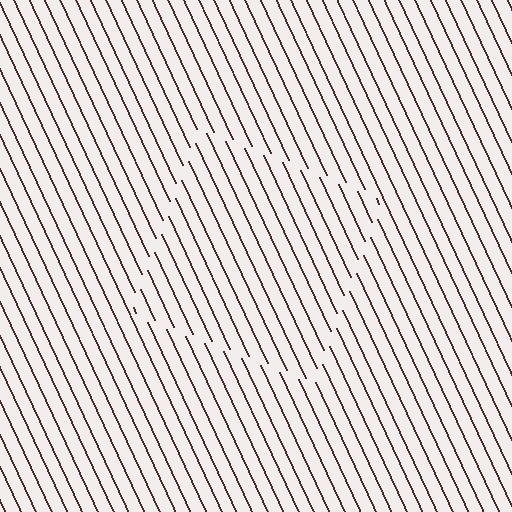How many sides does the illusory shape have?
4 sides — the line-ends trace a square.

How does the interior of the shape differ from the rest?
The interior of the shape contains the same grating, shifted by half a period — the contour is defined by the phase discontinuity where line-ends from the inner and outer gratings abut.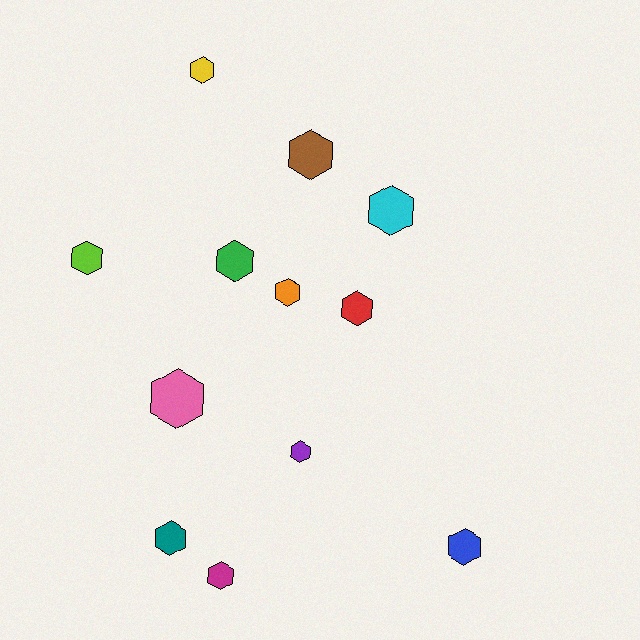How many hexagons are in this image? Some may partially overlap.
There are 12 hexagons.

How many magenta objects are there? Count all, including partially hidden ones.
There is 1 magenta object.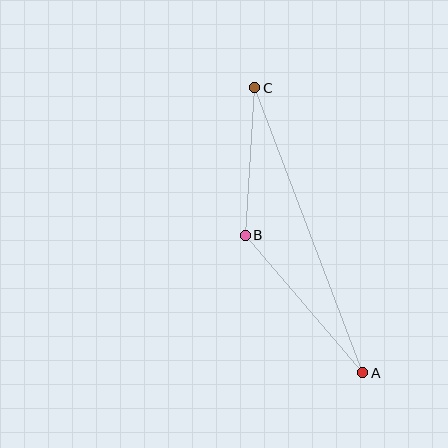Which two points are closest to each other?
Points B and C are closest to each other.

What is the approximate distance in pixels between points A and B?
The distance between A and B is approximately 181 pixels.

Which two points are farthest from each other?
Points A and C are farthest from each other.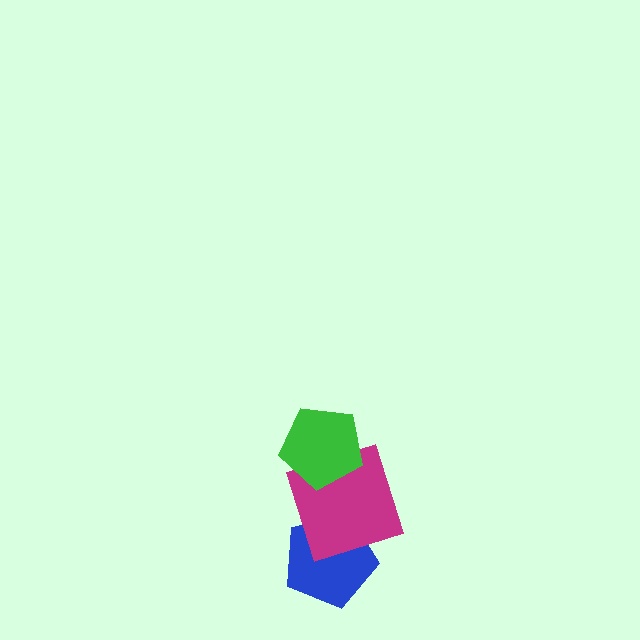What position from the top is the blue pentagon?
The blue pentagon is 3rd from the top.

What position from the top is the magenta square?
The magenta square is 2nd from the top.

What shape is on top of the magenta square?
The green pentagon is on top of the magenta square.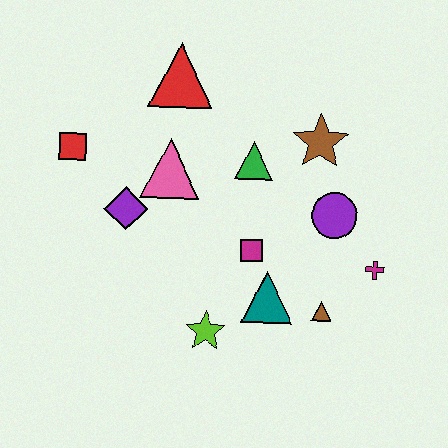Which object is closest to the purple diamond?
The pink triangle is closest to the purple diamond.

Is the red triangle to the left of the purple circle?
Yes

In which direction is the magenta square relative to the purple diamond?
The magenta square is to the right of the purple diamond.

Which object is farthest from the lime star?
The red triangle is farthest from the lime star.